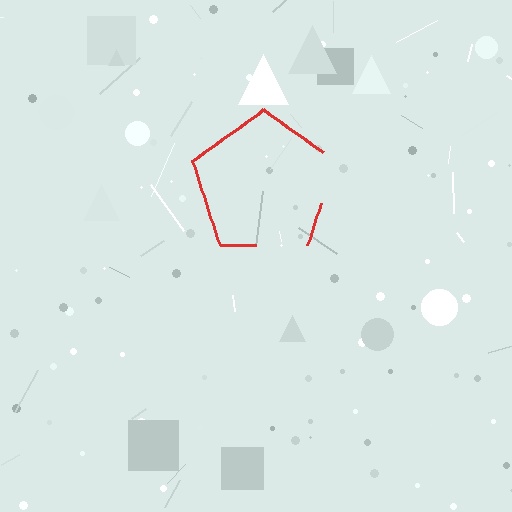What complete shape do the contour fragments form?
The contour fragments form a pentagon.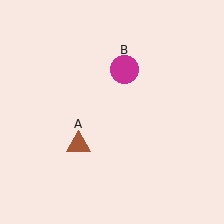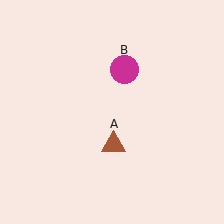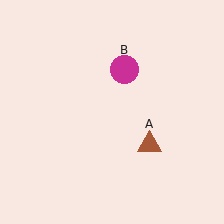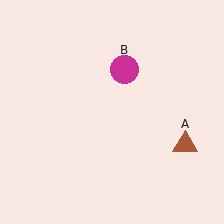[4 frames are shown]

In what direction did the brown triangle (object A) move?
The brown triangle (object A) moved right.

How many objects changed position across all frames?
1 object changed position: brown triangle (object A).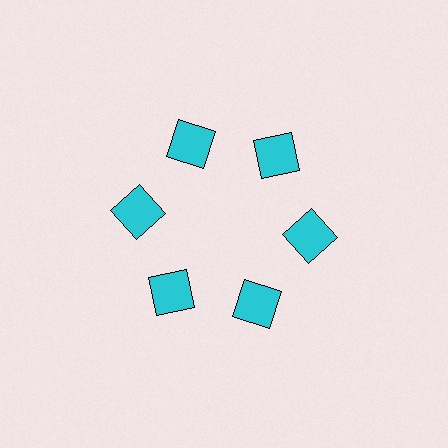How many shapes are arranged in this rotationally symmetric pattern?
There are 6 shapes, arranged in 6 groups of 1.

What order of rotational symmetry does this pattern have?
This pattern has 6-fold rotational symmetry.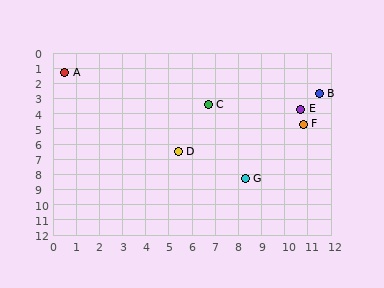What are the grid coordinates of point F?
Point F is at approximately (10.8, 4.7).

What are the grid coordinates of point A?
Point A is at approximately (0.5, 1.3).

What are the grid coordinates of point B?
Point B is at approximately (11.5, 2.7).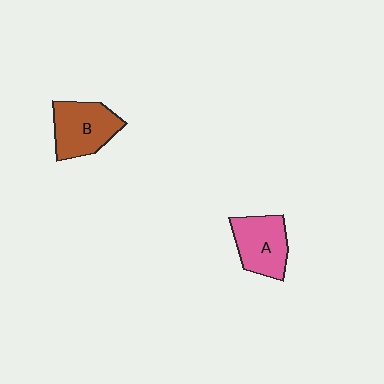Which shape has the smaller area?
Shape A (pink).